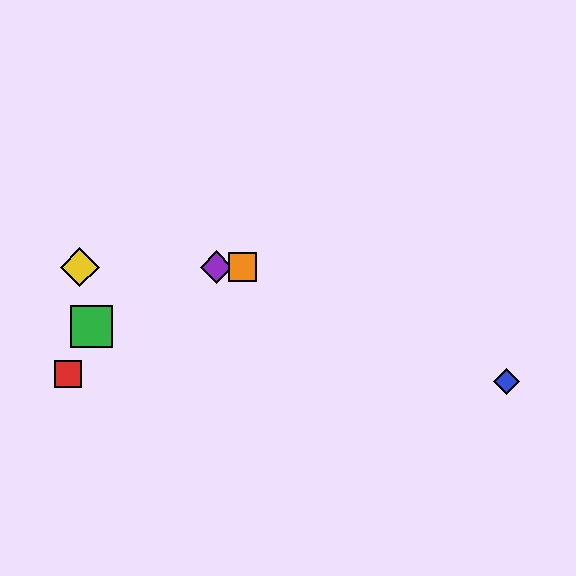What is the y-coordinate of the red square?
The red square is at y≈374.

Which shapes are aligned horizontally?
The yellow diamond, the purple diamond, the orange square are aligned horizontally.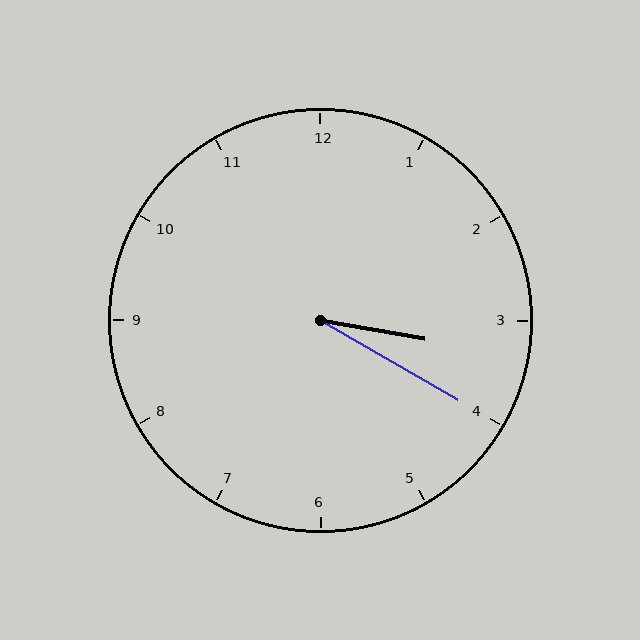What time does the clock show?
3:20.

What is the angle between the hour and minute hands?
Approximately 20 degrees.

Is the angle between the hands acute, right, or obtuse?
It is acute.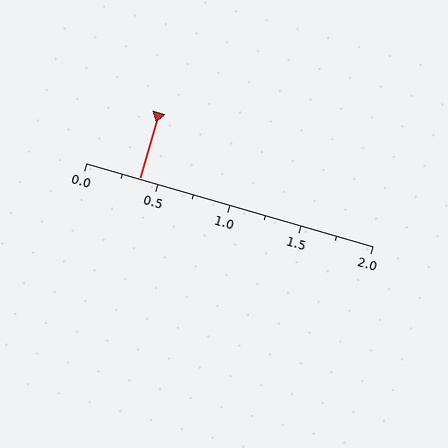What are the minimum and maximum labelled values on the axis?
The axis runs from 0.0 to 2.0.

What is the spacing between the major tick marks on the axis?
The major ticks are spaced 0.5 apart.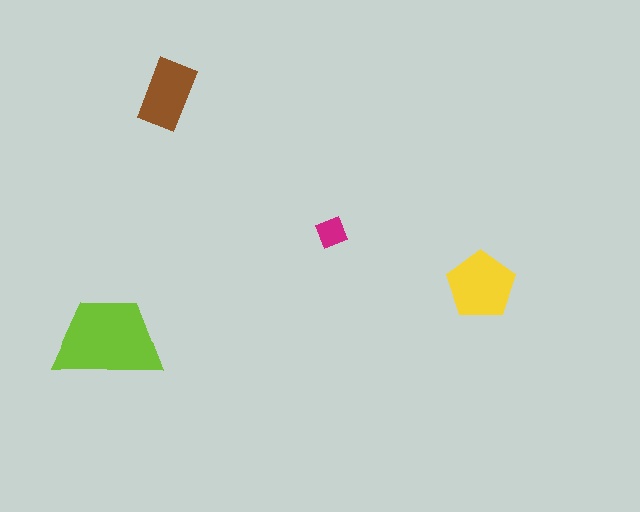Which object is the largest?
The lime trapezoid.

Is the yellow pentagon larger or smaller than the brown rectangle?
Larger.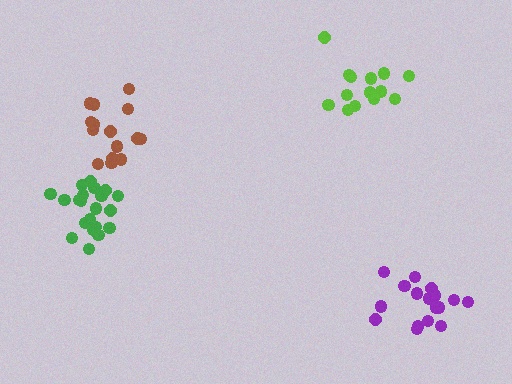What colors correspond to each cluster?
The clusters are colored: purple, brown, green, lime.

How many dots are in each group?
Group 1: 17 dots, Group 2: 15 dots, Group 3: 21 dots, Group 4: 15 dots (68 total).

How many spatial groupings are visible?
There are 4 spatial groupings.